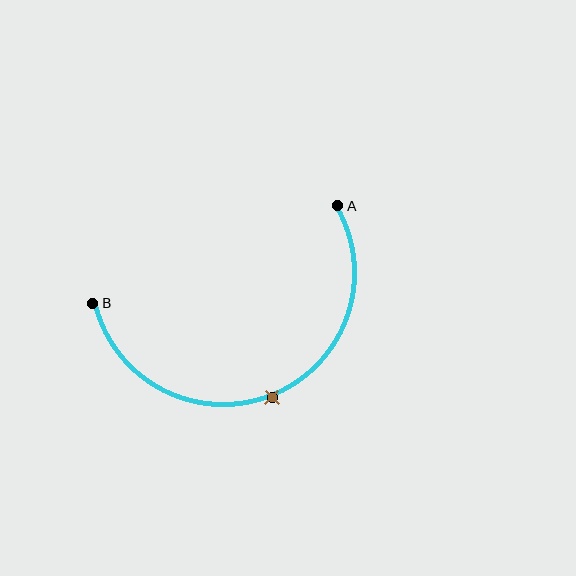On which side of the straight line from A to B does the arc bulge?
The arc bulges below the straight line connecting A and B.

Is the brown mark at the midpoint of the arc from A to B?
Yes. The brown mark lies on the arc at equal arc-length from both A and B — it is the arc midpoint.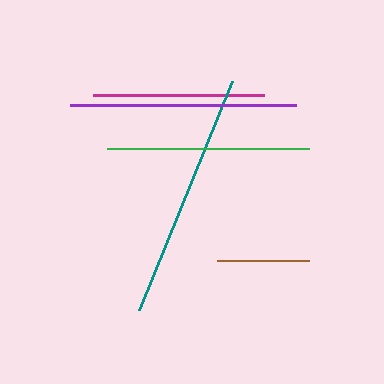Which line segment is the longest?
The teal line is the longest at approximately 247 pixels.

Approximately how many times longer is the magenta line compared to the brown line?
The magenta line is approximately 1.9 times the length of the brown line.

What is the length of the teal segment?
The teal segment is approximately 247 pixels long.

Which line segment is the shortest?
The brown line is the shortest at approximately 92 pixels.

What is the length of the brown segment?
The brown segment is approximately 92 pixels long.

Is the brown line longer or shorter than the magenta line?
The magenta line is longer than the brown line.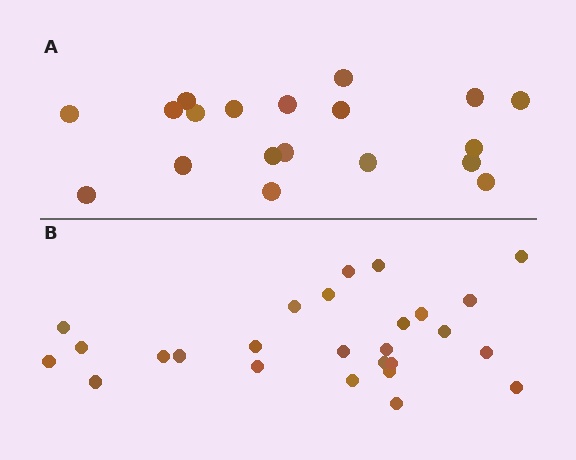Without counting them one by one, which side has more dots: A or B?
Region B (the bottom region) has more dots.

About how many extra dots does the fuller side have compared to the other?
Region B has roughly 8 or so more dots than region A.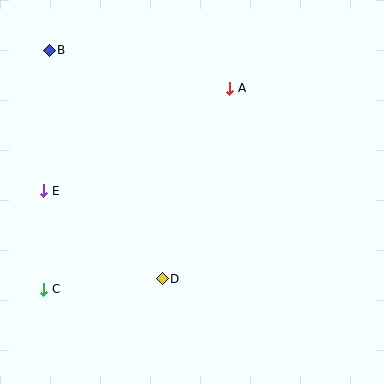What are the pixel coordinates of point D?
Point D is at (162, 279).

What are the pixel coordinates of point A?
Point A is at (230, 88).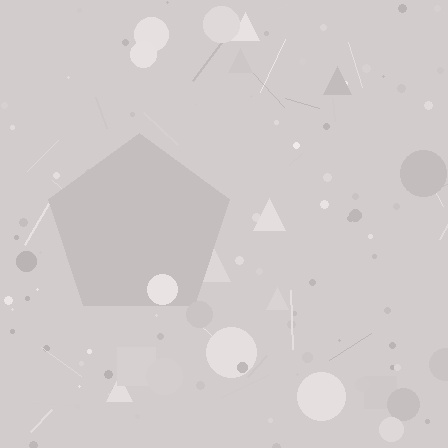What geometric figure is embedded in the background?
A pentagon is embedded in the background.